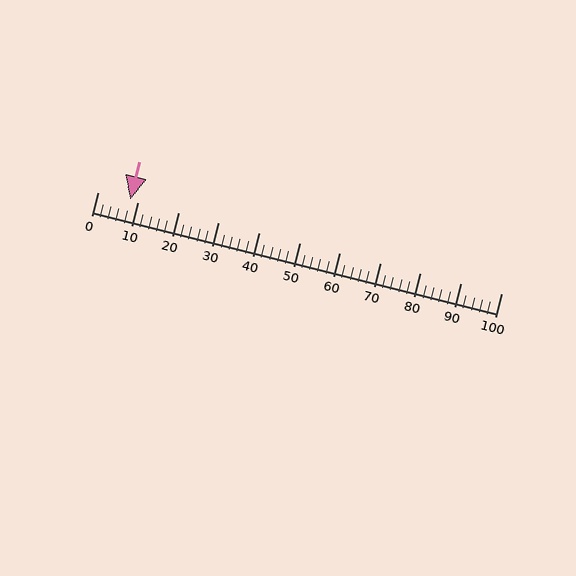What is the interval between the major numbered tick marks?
The major tick marks are spaced 10 units apart.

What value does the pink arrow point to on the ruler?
The pink arrow points to approximately 8.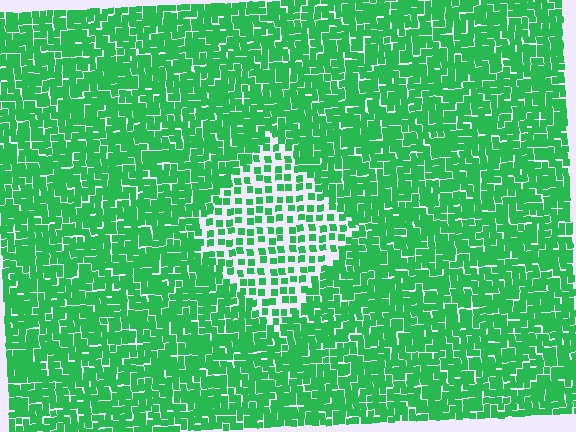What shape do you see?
I see a diamond.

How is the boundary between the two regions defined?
The boundary is defined by a change in element density (approximately 2.2x ratio). All elements are the same color, size, and shape.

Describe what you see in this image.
The image contains small green elements arranged at two different densities. A diamond-shaped region is visible where the elements are less densely packed than the surrounding area.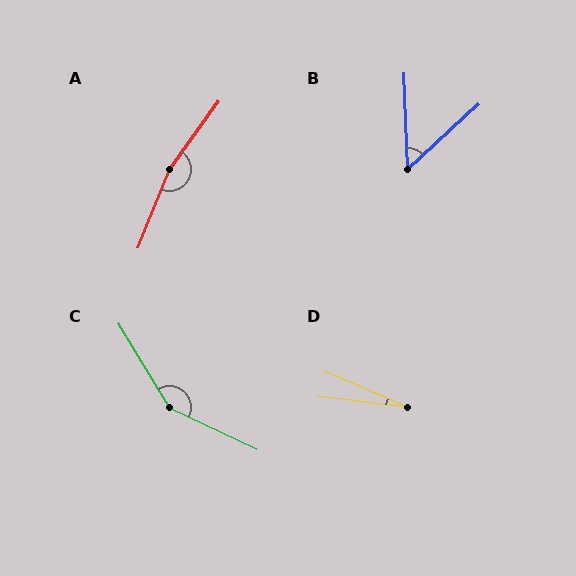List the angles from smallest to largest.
D (17°), B (50°), C (147°), A (166°).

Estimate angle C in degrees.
Approximately 147 degrees.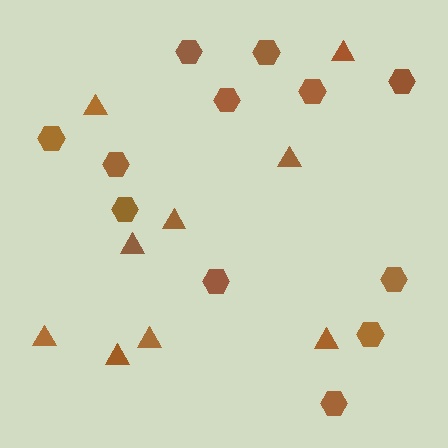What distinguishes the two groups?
There are 2 groups: one group of hexagons (12) and one group of triangles (9).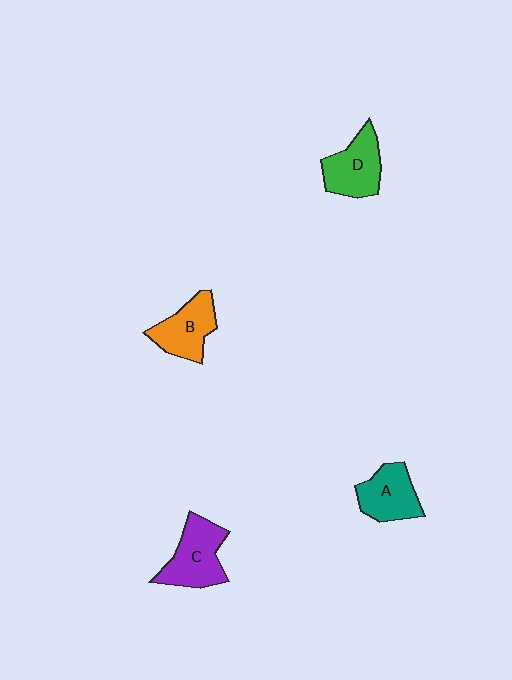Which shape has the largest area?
Shape C (purple).